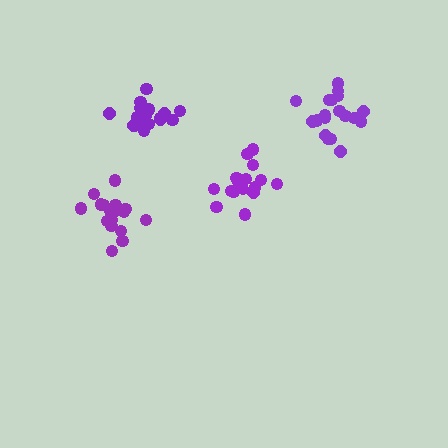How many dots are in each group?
Group 1: 19 dots, Group 2: 16 dots, Group 3: 19 dots, Group 4: 17 dots (71 total).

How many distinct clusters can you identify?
There are 4 distinct clusters.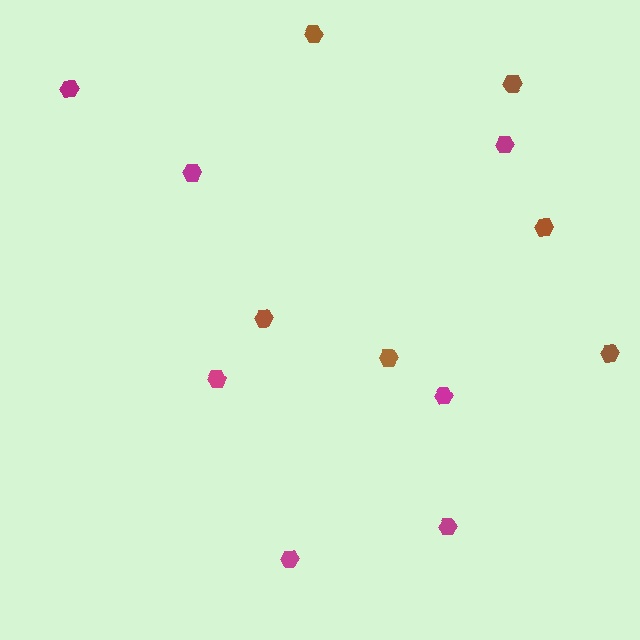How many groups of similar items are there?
There are 2 groups: one group of magenta hexagons (7) and one group of brown hexagons (6).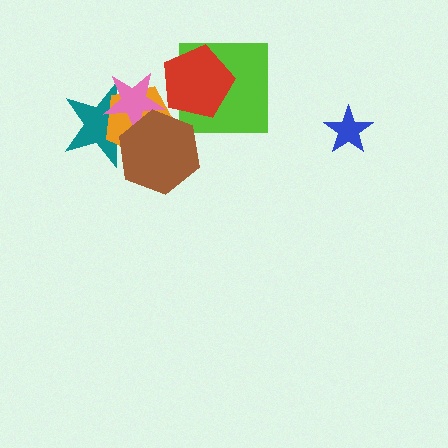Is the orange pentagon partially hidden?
Yes, it is partially covered by another shape.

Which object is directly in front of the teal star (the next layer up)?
The orange pentagon is directly in front of the teal star.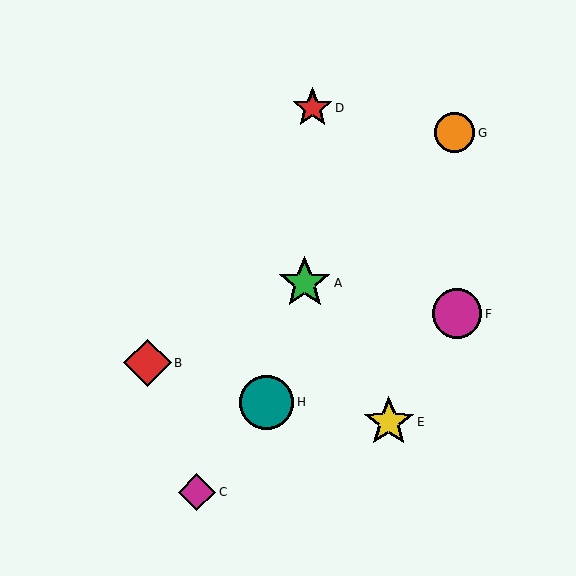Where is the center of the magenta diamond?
The center of the magenta diamond is at (197, 492).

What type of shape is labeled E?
Shape E is a yellow star.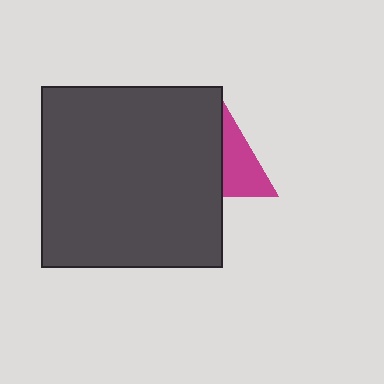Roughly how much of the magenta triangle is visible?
A small part of it is visible (roughly 43%).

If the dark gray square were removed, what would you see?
You would see the complete magenta triangle.